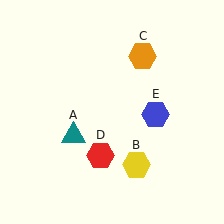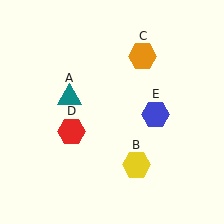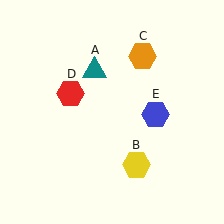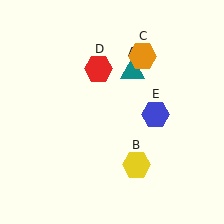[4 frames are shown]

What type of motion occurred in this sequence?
The teal triangle (object A), red hexagon (object D) rotated clockwise around the center of the scene.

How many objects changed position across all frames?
2 objects changed position: teal triangle (object A), red hexagon (object D).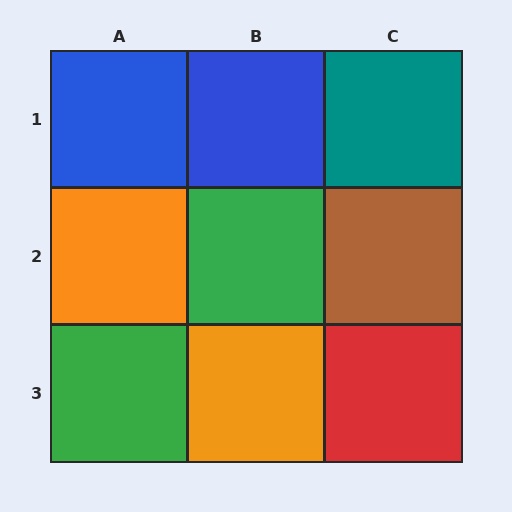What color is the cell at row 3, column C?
Red.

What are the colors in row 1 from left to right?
Blue, blue, teal.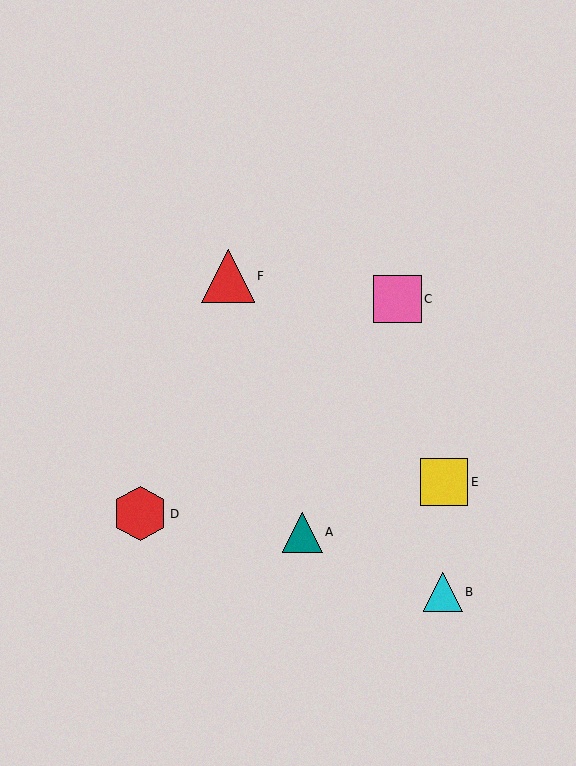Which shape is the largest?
The red hexagon (labeled D) is the largest.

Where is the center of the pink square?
The center of the pink square is at (397, 299).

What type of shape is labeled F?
Shape F is a red triangle.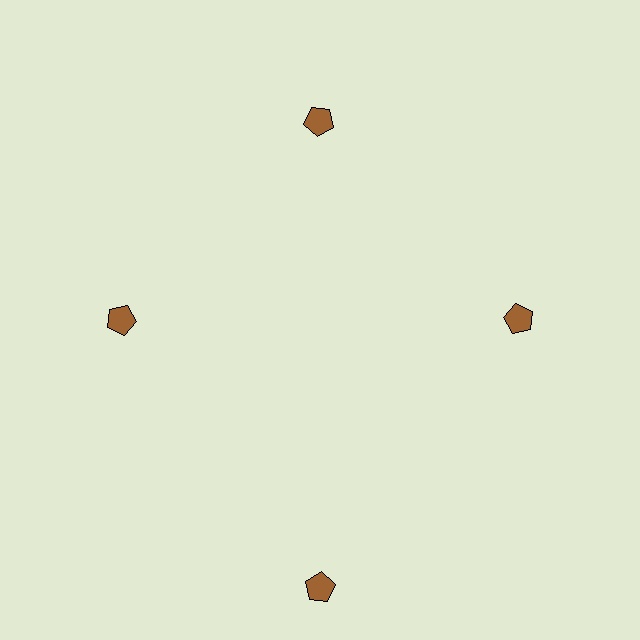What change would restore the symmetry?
The symmetry would be restored by moving it inward, back onto the ring so that all 4 pentagons sit at equal angles and equal distance from the center.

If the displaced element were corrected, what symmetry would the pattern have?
It would have 4-fold rotational symmetry — the pattern would map onto itself every 90 degrees.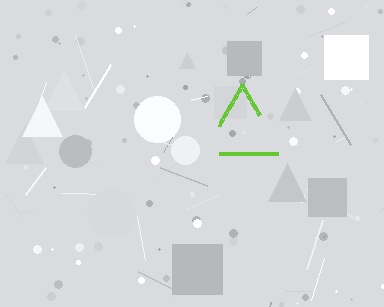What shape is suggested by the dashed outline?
The dashed outline suggests a triangle.